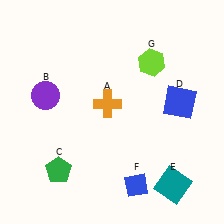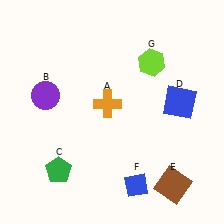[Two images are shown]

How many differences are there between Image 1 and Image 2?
There is 1 difference between the two images.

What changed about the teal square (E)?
In Image 1, E is teal. In Image 2, it changed to brown.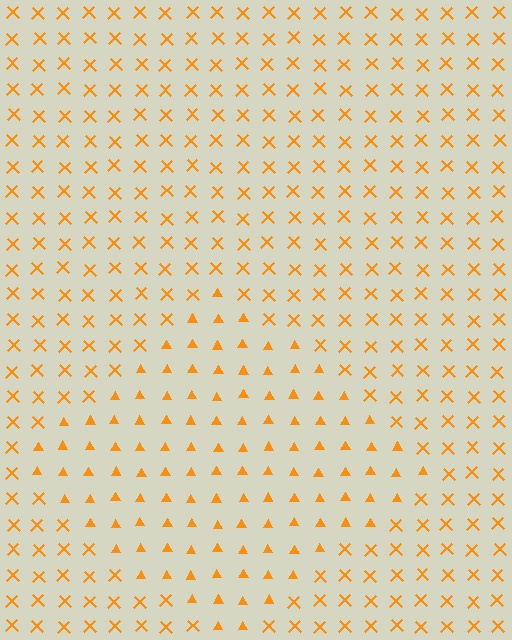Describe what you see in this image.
The image is filled with small orange elements arranged in a uniform grid. A diamond-shaped region contains triangles, while the surrounding area contains X marks. The boundary is defined purely by the change in element shape.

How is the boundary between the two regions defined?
The boundary is defined by a change in element shape: triangles inside vs. X marks outside. All elements share the same color and spacing.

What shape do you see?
I see a diamond.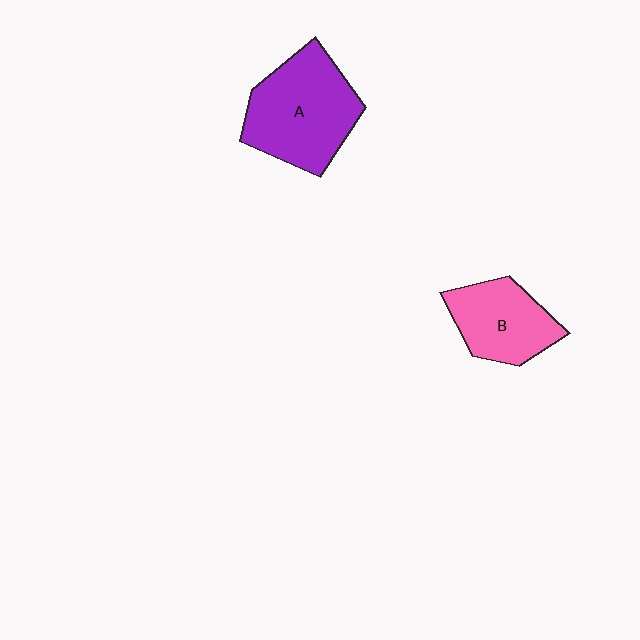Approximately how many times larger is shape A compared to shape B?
Approximately 1.5 times.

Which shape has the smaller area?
Shape B (pink).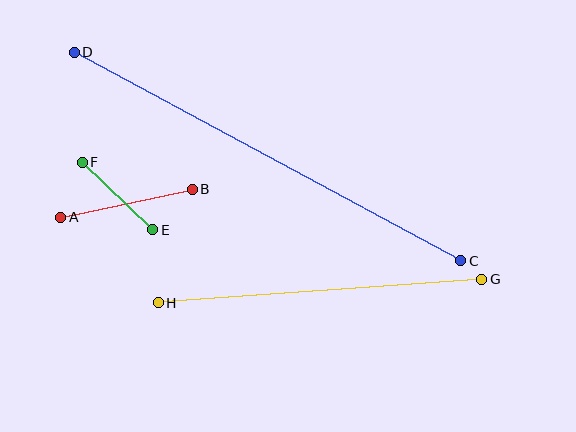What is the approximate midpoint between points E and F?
The midpoint is at approximately (117, 196) pixels.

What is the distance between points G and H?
The distance is approximately 325 pixels.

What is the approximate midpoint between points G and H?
The midpoint is at approximately (320, 291) pixels.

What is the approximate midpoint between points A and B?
The midpoint is at approximately (126, 203) pixels.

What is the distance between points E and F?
The distance is approximately 97 pixels.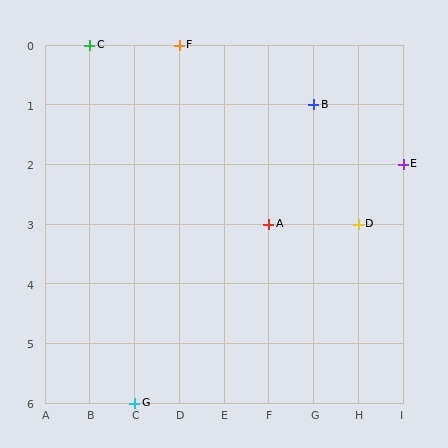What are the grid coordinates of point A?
Point A is at grid coordinates (F, 3).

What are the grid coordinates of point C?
Point C is at grid coordinates (B, 0).